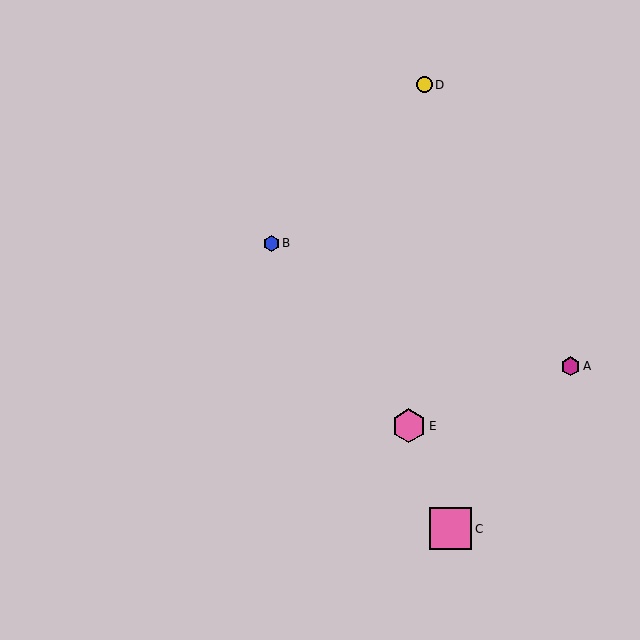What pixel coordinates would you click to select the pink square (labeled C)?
Click at (451, 529) to select the pink square C.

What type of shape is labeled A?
Shape A is a magenta hexagon.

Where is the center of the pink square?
The center of the pink square is at (451, 529).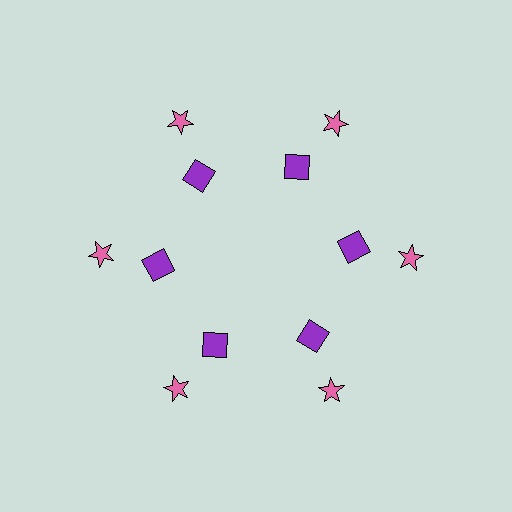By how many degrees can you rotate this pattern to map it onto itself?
The pattern maps onto itself every 60 degrees of rotation.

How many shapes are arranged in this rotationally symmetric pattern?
There are 12 shapes, arranged in 6 groups of 2.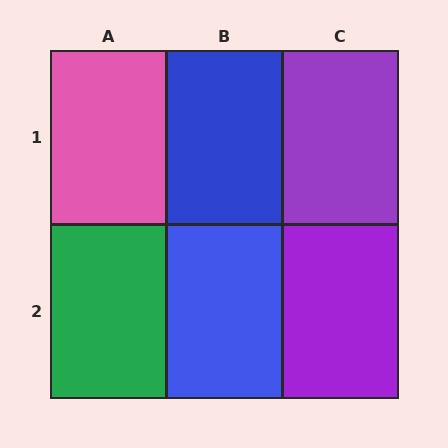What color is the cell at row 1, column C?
Purple.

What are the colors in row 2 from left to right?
Green, blue, purple.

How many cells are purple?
2 cells are purple.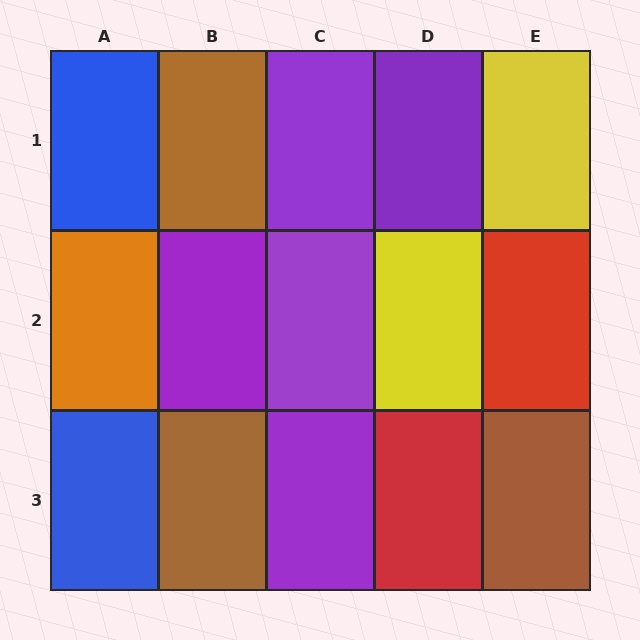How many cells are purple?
5 cells are purple.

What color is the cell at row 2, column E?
Red.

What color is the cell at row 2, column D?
Yellow.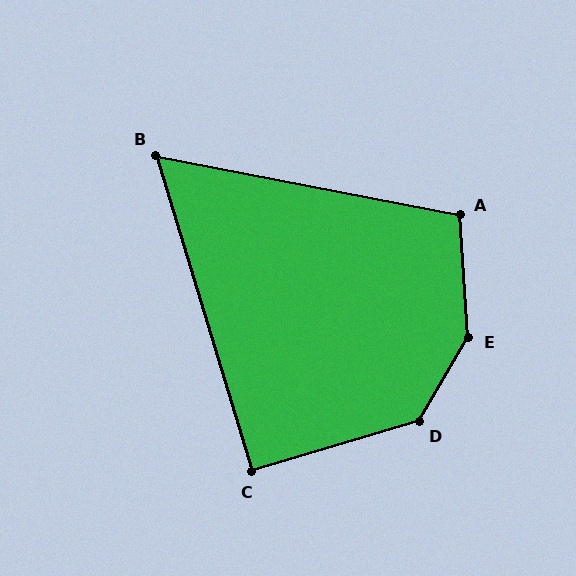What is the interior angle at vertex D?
Approximately 137 degrees (obtuse).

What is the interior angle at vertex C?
Approximately 90 degrees (approximately right).